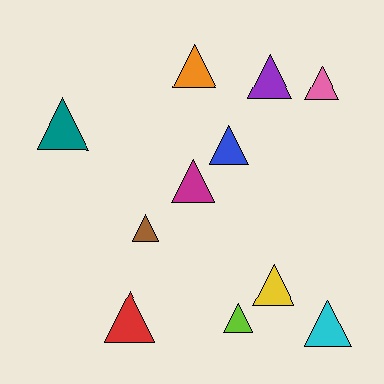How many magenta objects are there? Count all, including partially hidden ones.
There is 1 magenta object.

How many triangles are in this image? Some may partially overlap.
There are 11 triangles.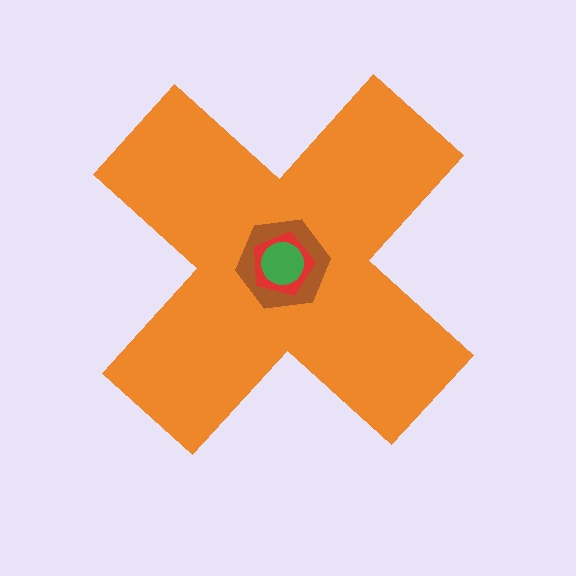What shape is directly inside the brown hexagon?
The red pentagon.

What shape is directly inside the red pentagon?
The green circle.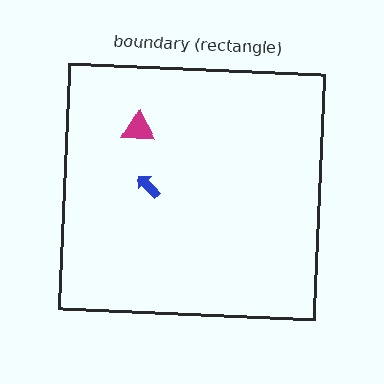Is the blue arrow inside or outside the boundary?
Inside.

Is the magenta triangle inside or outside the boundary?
Inside.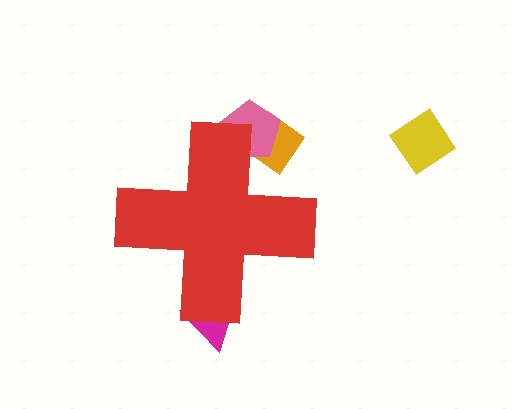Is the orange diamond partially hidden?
Yes, the orange diamond is partially hidden behind the red cross.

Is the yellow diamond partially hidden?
No, the yellow diamond is fully visible.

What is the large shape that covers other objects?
A red cross.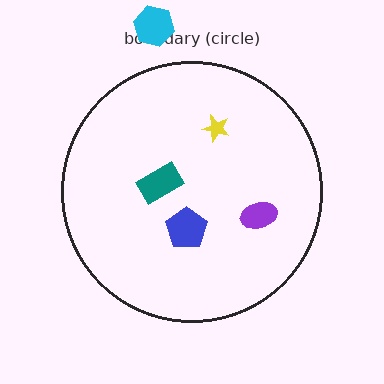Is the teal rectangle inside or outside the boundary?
Inside.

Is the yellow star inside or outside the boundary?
Inside.